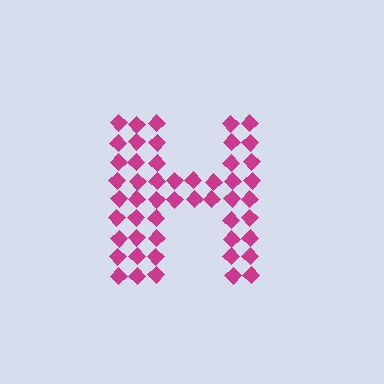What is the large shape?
The large shape is the letter H.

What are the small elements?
The small elements are diamonds.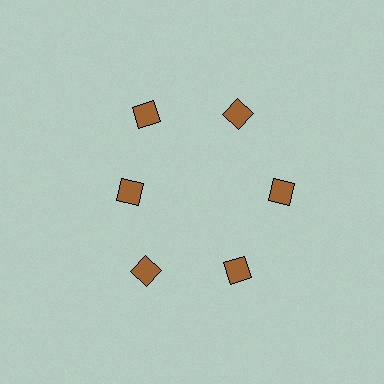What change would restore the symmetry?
The symmetry would be restored by moving it outward, back onto the ring so that all 6 diamonds sit at equal angles and equal distance from the center.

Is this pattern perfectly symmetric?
No. The 6 brown diamonds are arranged in a ring, but one element near the 9 o'clock position is pulled inward toward the center, breaking the 6-fold rotational symmetry.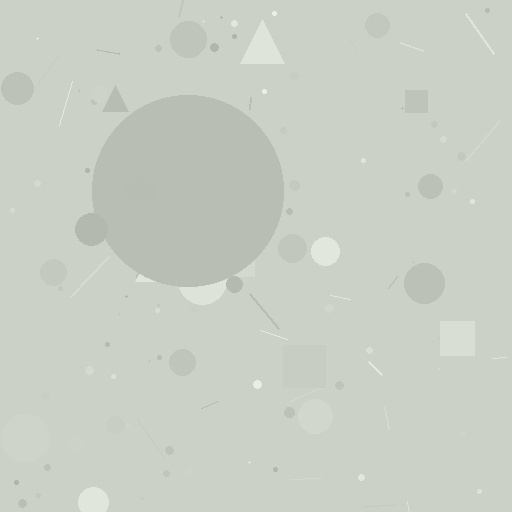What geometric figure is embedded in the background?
A circle is embedded in the background.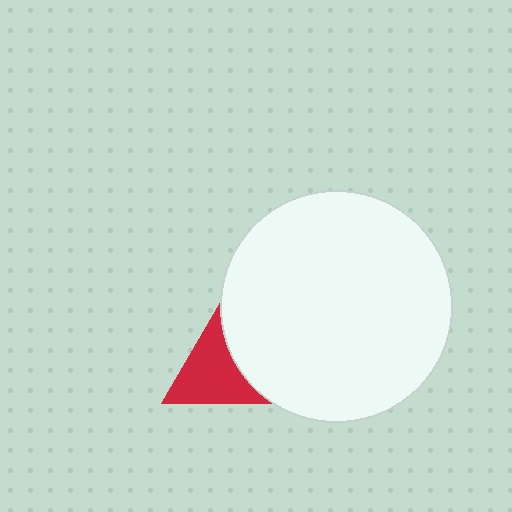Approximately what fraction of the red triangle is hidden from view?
Roughly 40% of the red triangle is hidden behind the white circle.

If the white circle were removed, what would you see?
You would see the complete red triangle.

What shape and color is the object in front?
The object in front is a white circle.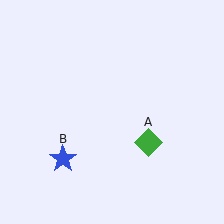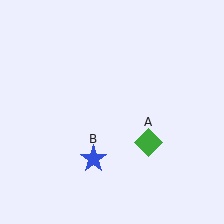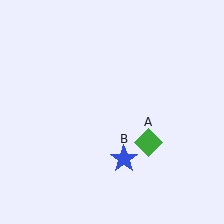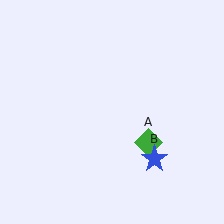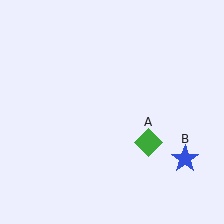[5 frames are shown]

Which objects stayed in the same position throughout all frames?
Green diamond (object A) remained stationary.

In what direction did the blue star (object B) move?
The blue star (object B) moved right.